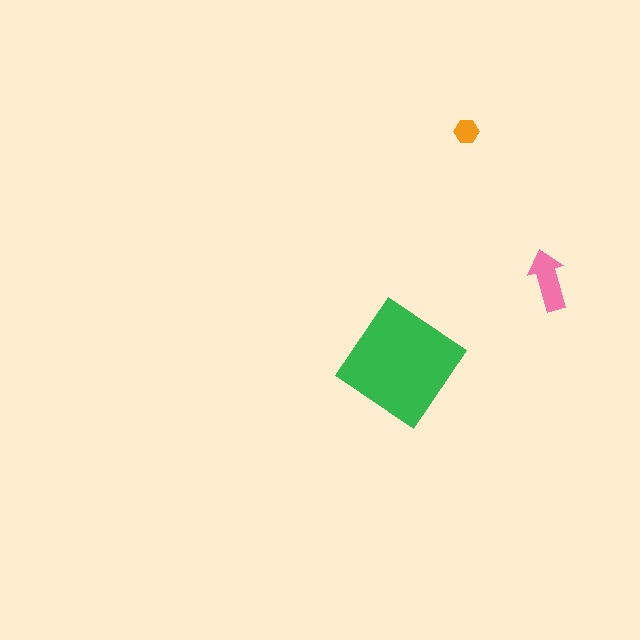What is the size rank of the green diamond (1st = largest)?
1st.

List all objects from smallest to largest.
The orange hexagon, the pink arrow, the green diamond.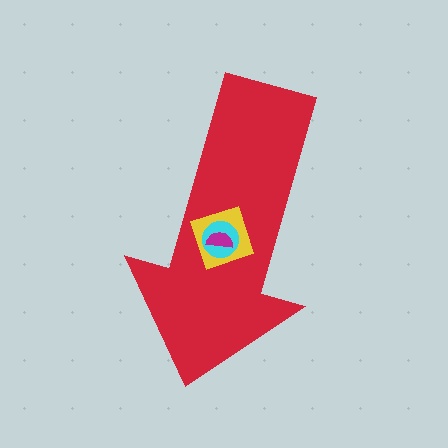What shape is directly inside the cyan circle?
The magenta semicircle.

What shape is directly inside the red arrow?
The yellow square.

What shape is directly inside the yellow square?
The cyan circle.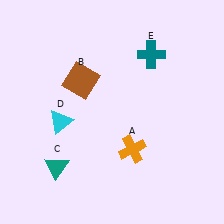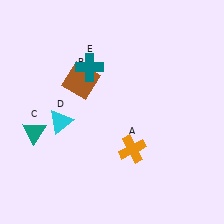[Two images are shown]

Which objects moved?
The objects that moved are: the teal triangle (C), the teal cross (E).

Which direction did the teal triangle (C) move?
The teal triangle (C) moved up.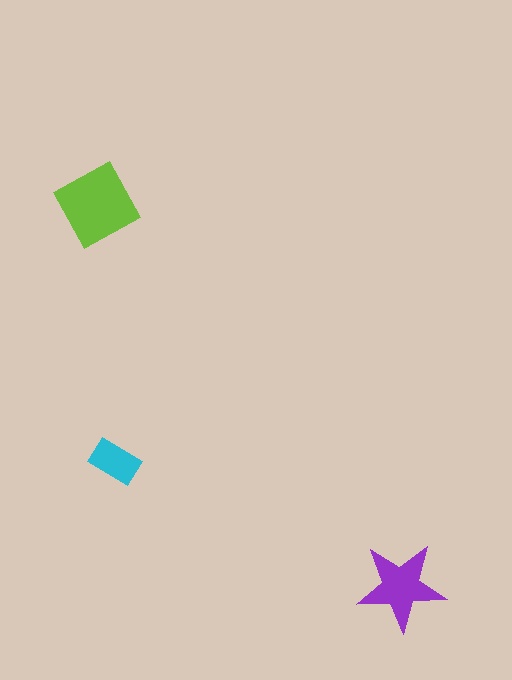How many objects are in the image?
There are 3 objects in the image.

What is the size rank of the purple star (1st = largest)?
2nd.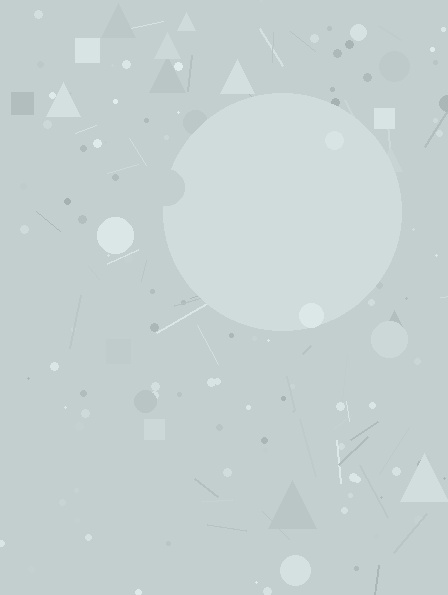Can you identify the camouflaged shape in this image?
The camouflaged shape is a circle.